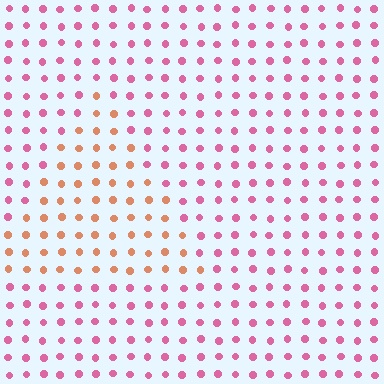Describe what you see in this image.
The image is filled with small pink elements in a uniform arrangement. A triangle-shaped region is visible where the elements are tinted to a slightly different hue, forming a subtle color boundary.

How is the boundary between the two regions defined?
The boundary is defined purely by a slight shift in hue (about 48 degrees). Spacing, size, and orientation are identical on both sides.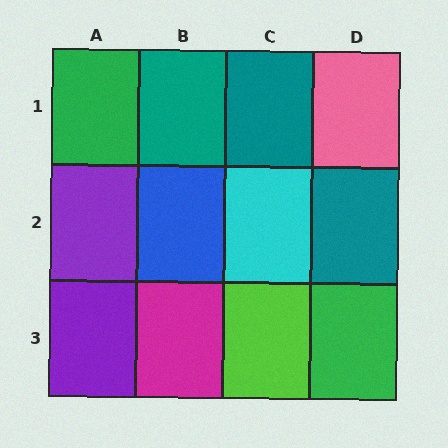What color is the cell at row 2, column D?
Teal.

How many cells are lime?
1 cell is lime.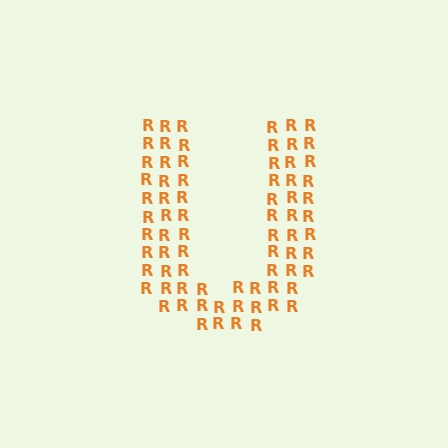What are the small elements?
The small elements are letter R's.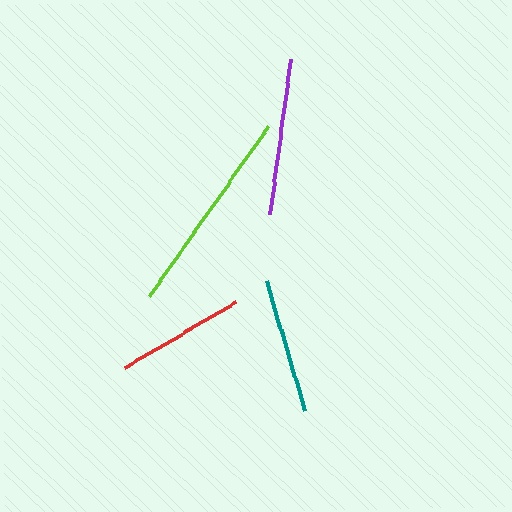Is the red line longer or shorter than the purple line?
The purple line is longer than the red line.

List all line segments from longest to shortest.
From longest to shortest: lime, purple, teal, red.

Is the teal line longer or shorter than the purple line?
The purple line is longer than the teal line.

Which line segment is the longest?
The lime line is the longest at approximately 208 pixels.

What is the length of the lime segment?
The lime segment is approximately 208 pixels long.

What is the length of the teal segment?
The teal segment is approximately 135 pixels long.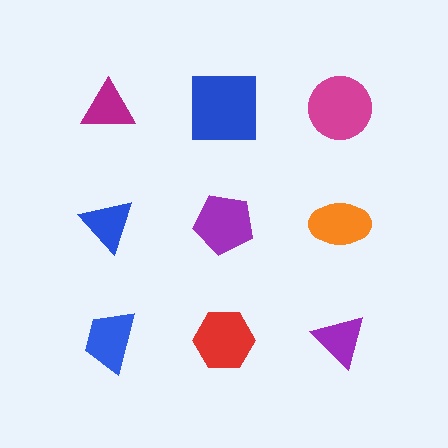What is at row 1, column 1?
A magenta triangle.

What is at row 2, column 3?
An orange ellipse.